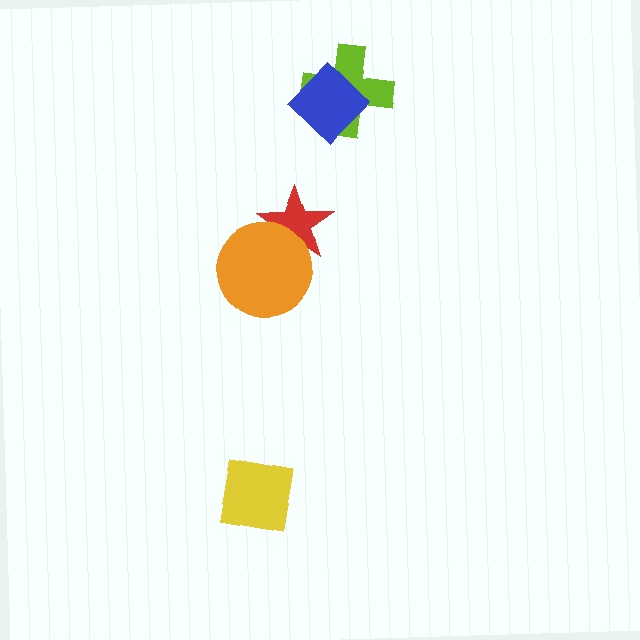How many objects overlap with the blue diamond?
1 object overlaps with the blue diamond.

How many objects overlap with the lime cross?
1 object overlaps with the lime cross.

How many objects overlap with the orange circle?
1 object overlaps with the orange circle.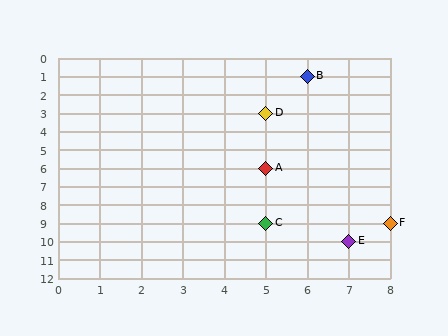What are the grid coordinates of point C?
Point C is at grid coordinates (5, 9).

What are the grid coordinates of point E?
Point E is at grid coordinates (7, 10).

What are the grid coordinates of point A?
Point A is at grid coordinates (5, 6).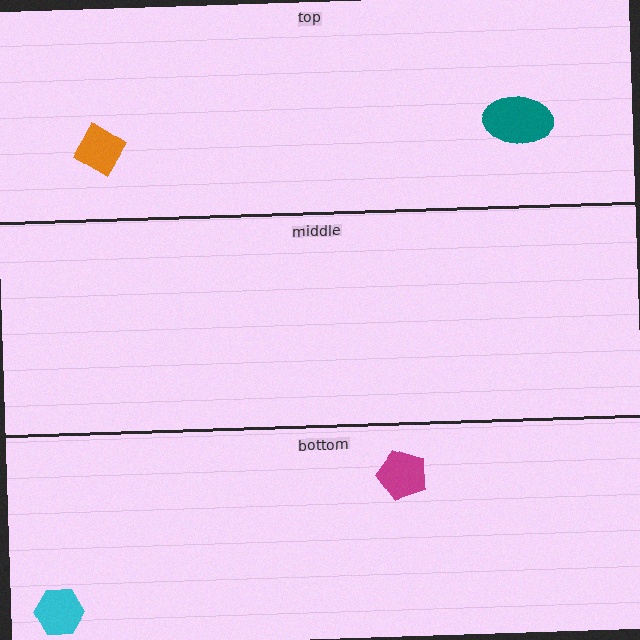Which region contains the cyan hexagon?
The bottom region.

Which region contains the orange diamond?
The top region.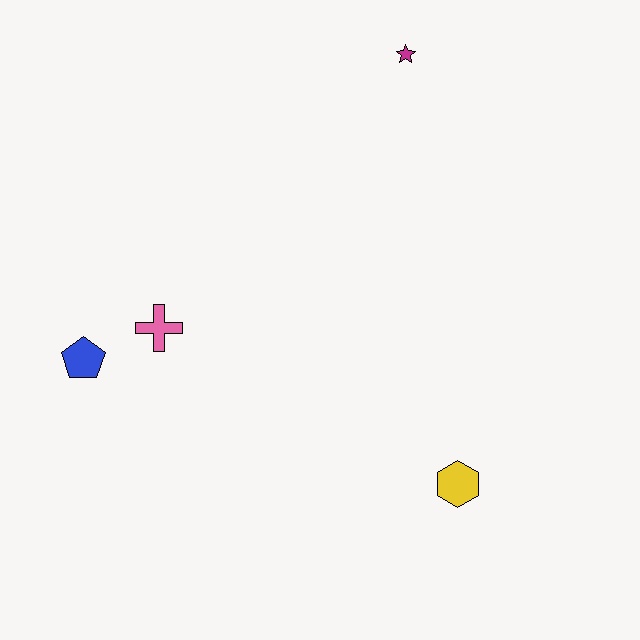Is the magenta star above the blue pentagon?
Yes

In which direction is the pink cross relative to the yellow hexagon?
The pink cross is to the left of the yellow hexagon.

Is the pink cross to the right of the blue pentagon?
Yes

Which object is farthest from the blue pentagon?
The magenta star is farthest from the blue pentagon.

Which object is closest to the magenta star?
The pink cross is closest to the magenta star.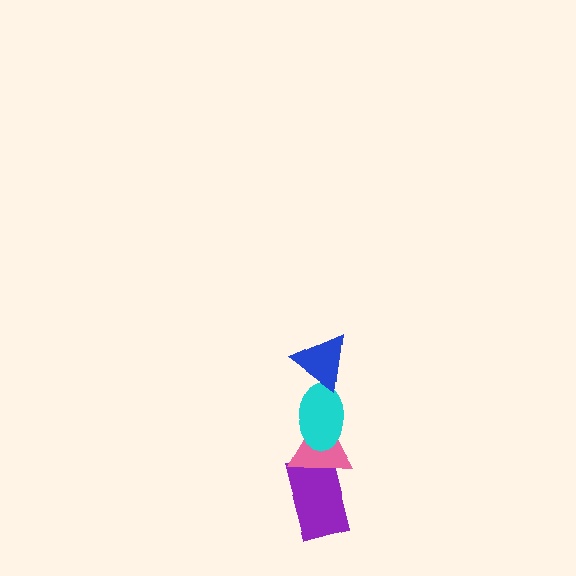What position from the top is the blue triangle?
The blue triangle is 1st from the top.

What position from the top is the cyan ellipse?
The cyan ellipse is 2nd from the top.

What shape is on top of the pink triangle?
The cyan ellipse is on top of the pink triangle.